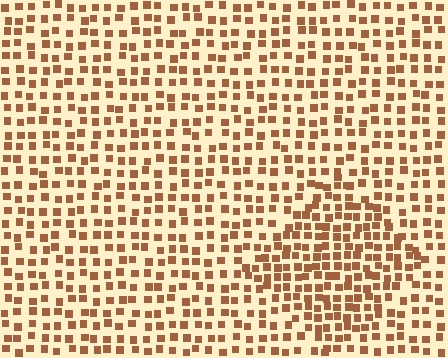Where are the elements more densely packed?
The elements are more densely packed inside the diamond boundary.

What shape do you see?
I see a diamond.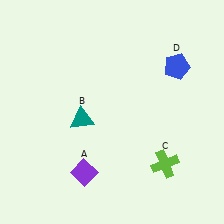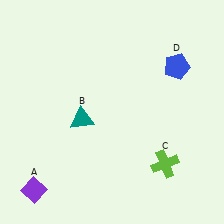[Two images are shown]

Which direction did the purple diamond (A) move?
The purple diamond (A) moved left.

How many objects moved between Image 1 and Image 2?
1 object moved between the two images.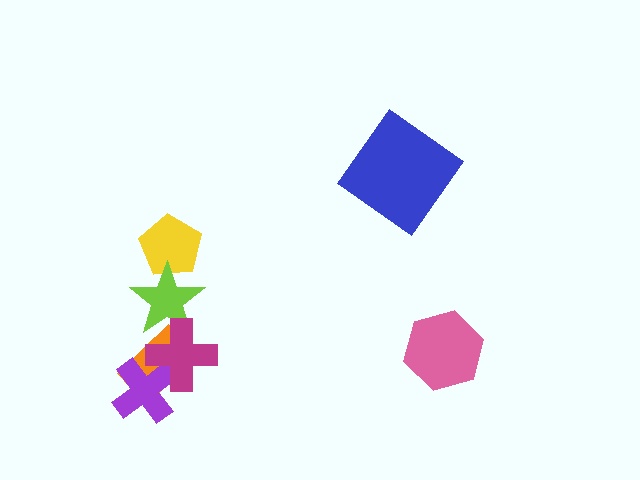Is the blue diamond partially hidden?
No, no other shape covers it.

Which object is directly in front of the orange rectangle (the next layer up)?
The purple cross is directly in front of the orange rectangle.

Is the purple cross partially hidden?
Yes, it is partially covered by another shape.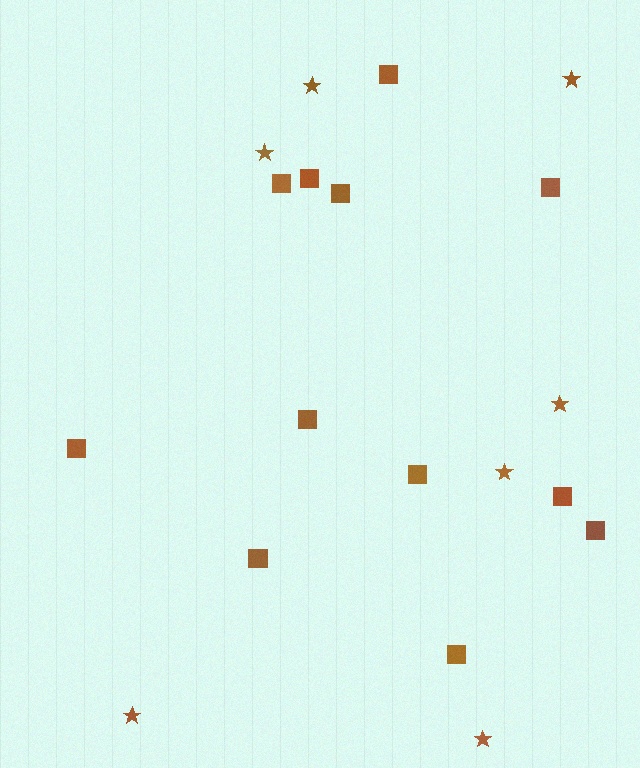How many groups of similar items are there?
There are 2 groups: one group of stars (7) and one group of squares (12).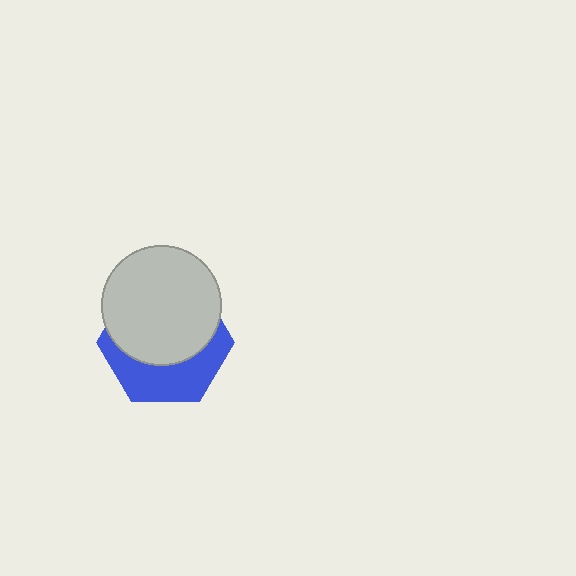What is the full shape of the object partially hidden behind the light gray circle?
The partially hidden object is a blue hexagon.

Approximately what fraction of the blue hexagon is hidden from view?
Roughly 60% of the blue hexagon is hidden behind the light gray circle.